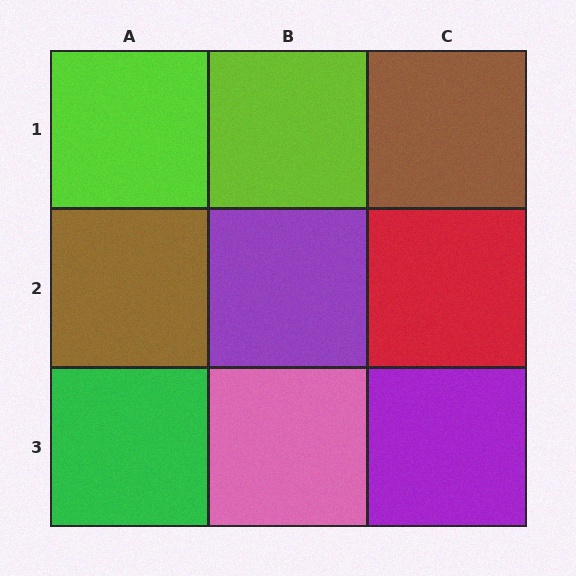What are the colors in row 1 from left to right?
Lime, lime, brown.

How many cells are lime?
2 cells are lime.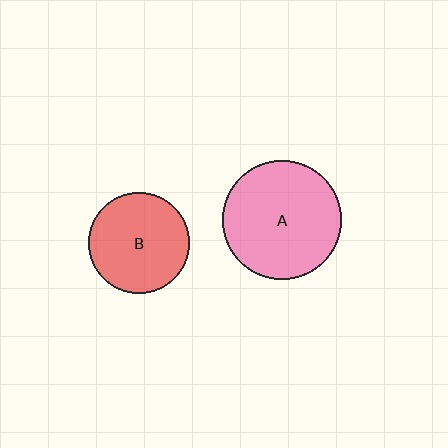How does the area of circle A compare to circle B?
Approximately 1.4 times.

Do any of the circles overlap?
No, none of the circles overlap.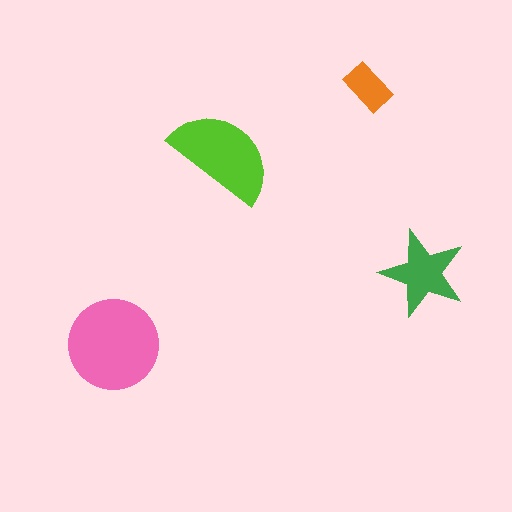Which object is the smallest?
The orange rectangle.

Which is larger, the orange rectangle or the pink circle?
The pink circle.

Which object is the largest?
The pink circle.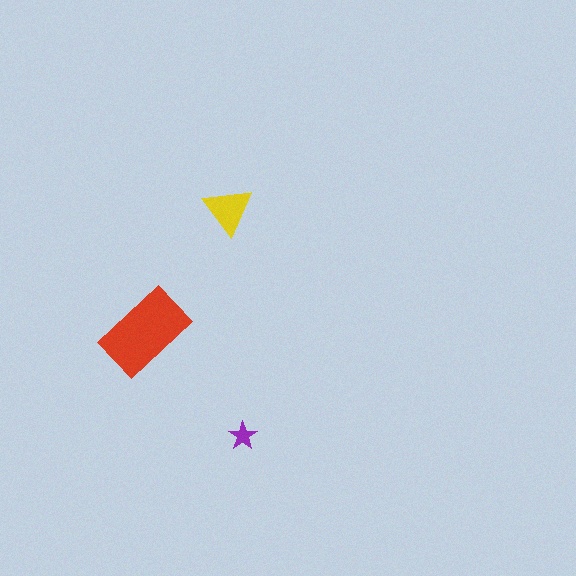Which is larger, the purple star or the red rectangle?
The red rectangle.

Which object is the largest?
The red rectangle.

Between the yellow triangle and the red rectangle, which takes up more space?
The red rectangle.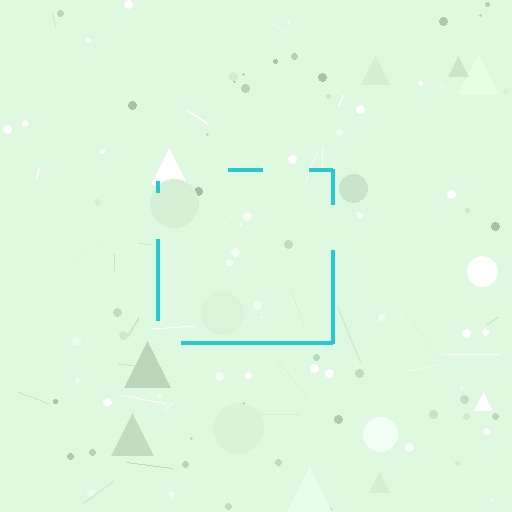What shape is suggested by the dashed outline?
The dashed outline suggests a square.